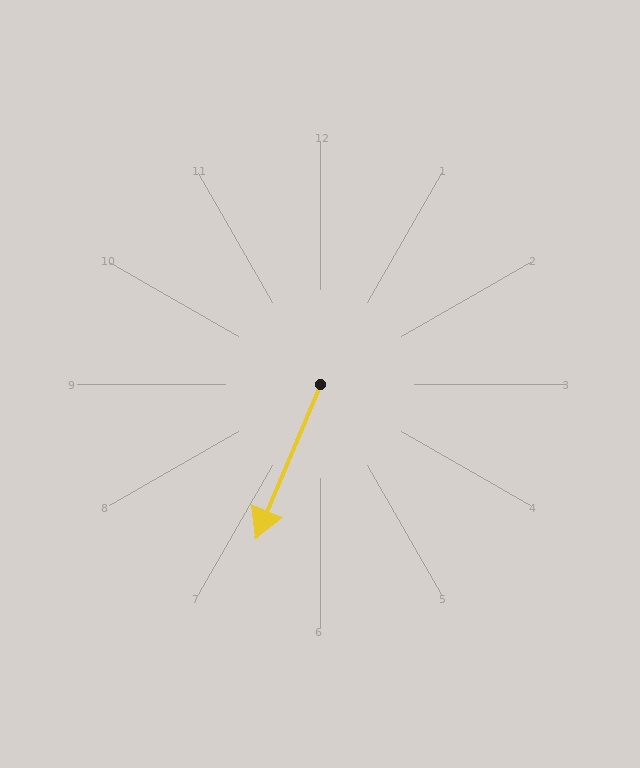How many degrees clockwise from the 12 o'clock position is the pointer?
Approximately 203 degrees.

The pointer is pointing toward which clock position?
Roughly 7 o'clock.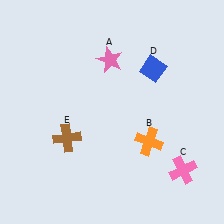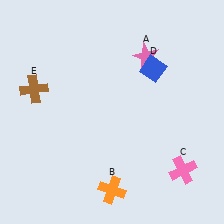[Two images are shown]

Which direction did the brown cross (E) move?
The brown cross (E) moved up.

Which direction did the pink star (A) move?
The pink star (A) moved right.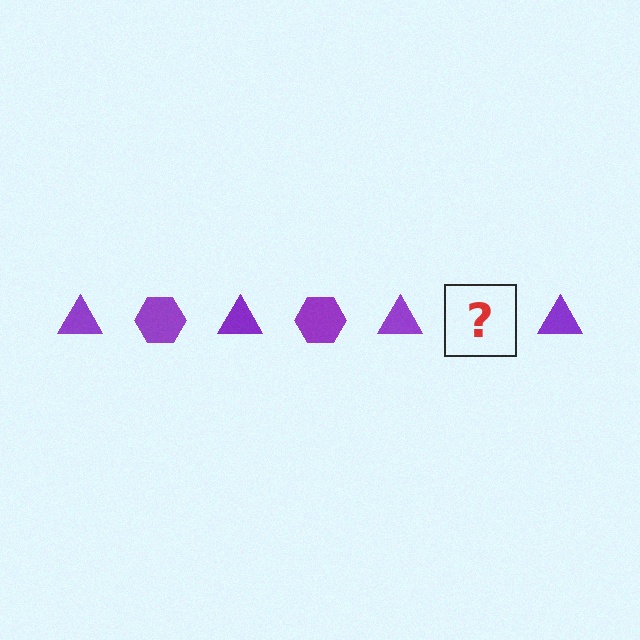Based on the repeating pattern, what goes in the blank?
The blank should be a purple hexagon.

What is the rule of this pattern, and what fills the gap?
The rule is that the pattern cycles through triangle, hexagon shapes in purple. The gap should be filled with a purple hexagon.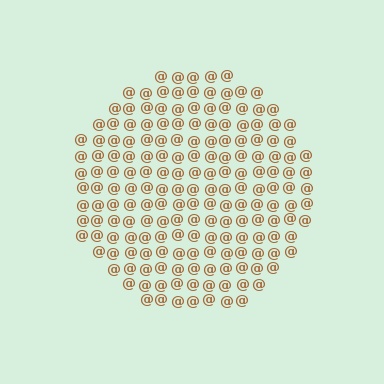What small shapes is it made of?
It is made of small at signs.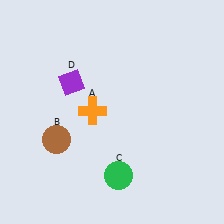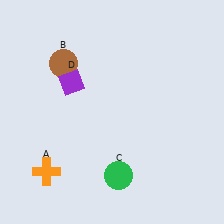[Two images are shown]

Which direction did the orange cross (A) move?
The orange cross (A) moved down.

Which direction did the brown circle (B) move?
The brown circle (B) moved up.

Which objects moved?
The objects that moved are: the orange cross (A), the brown circle (B).